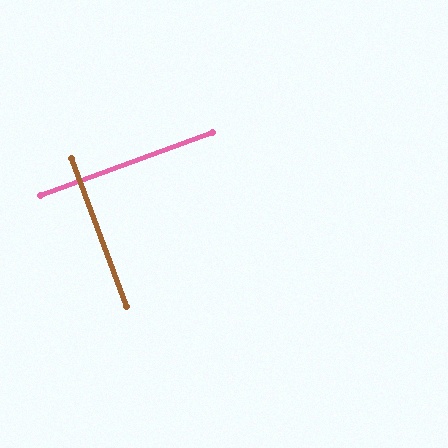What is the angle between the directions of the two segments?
Approximately 89 degrees.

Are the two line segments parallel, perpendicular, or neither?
Perpendicular — they meet at approximately 89°.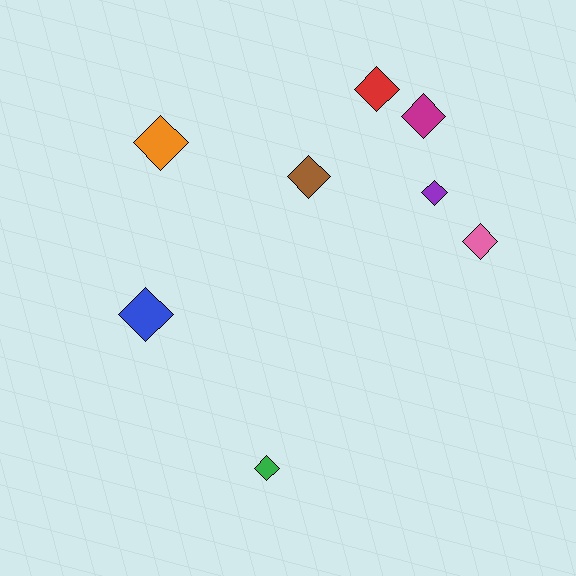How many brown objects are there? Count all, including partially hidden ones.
There is 1 brown object.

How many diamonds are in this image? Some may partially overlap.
There are 8 diamonds.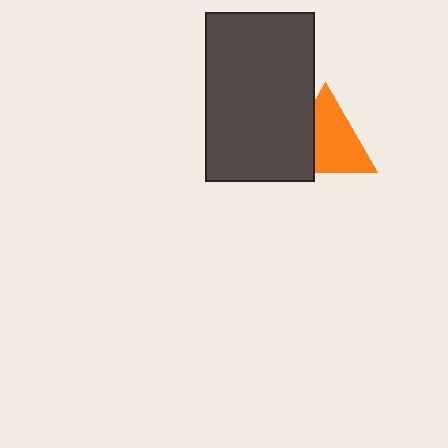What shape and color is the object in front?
The object in front is a dark gray rectangle.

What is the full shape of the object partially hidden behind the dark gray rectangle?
The partially hidden object is an orange triangle.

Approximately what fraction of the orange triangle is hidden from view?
Roughly 32% of the orange triangle is hidden behind the dark gray rectangle.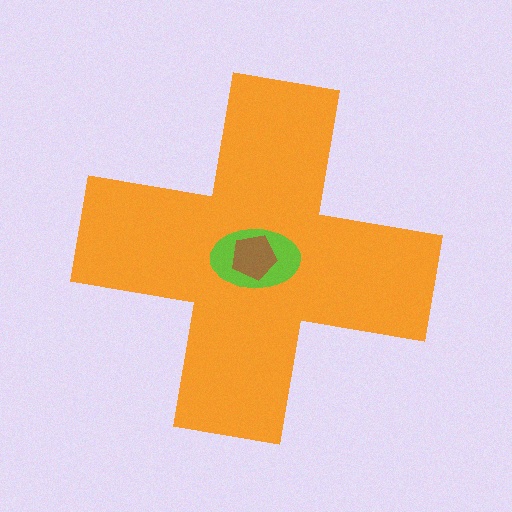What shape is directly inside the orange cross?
The lime ellipse.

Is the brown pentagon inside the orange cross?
Yes.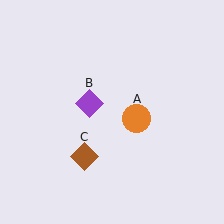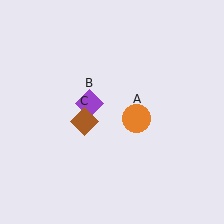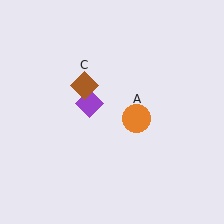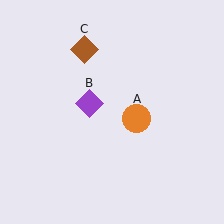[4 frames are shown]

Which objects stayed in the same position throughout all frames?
Orange circle (object A) and purple diamond (object B) remained stationary.